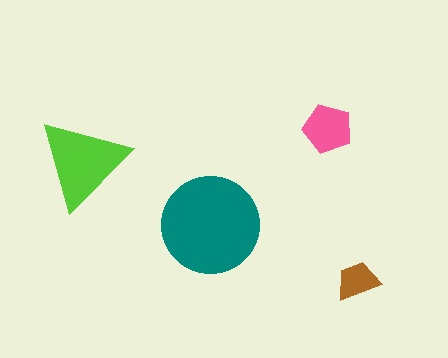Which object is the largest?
The teal circle.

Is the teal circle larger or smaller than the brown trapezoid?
Larger.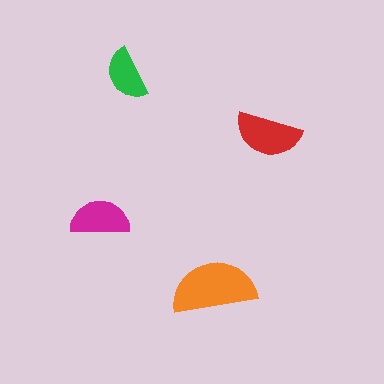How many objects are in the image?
There are 4 objects in the image.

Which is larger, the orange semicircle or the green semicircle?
The orange one.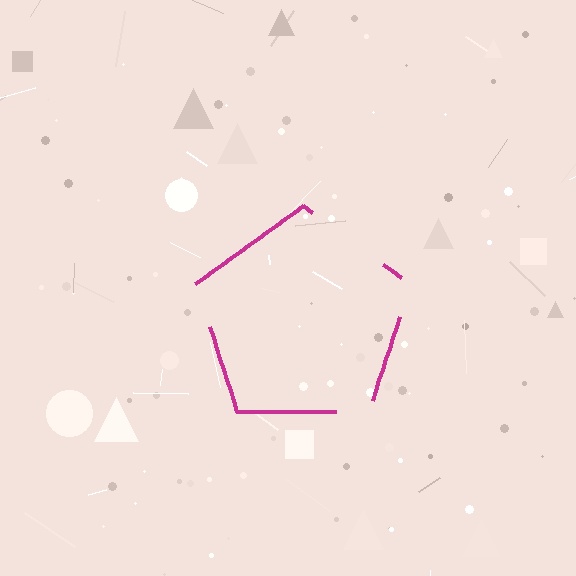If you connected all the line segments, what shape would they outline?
They would outline a pentagon.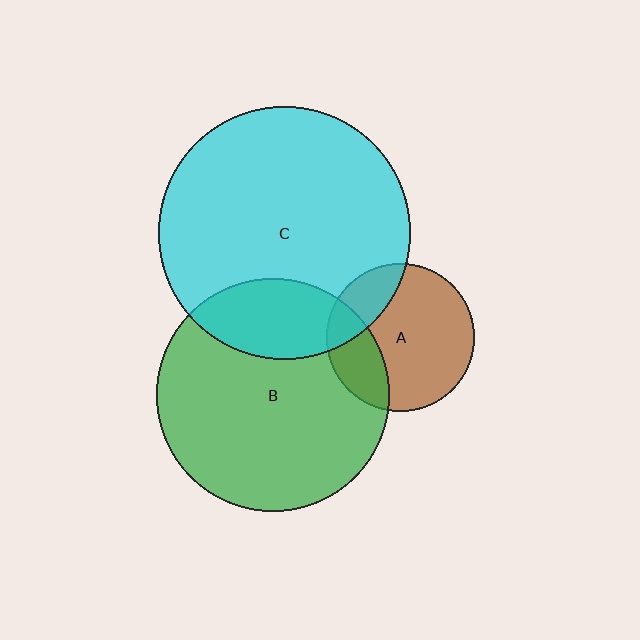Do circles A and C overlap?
Yes.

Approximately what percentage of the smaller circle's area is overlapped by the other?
Approximately 20%.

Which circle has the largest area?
Circle C (cyan).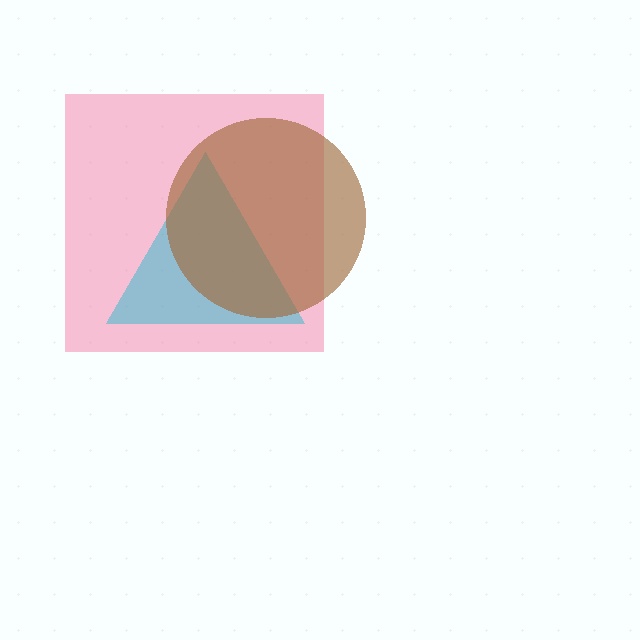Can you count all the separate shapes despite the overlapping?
Yes, there are 3 separate shapes.